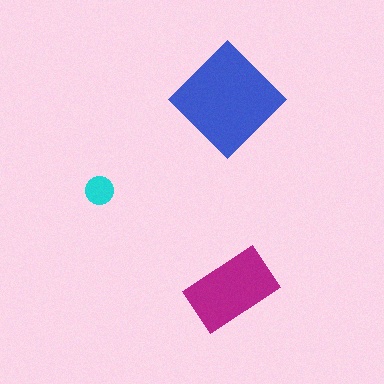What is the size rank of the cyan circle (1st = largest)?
3rd.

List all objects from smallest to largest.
The cyan circle, the magenta rectangle, the blue diamond.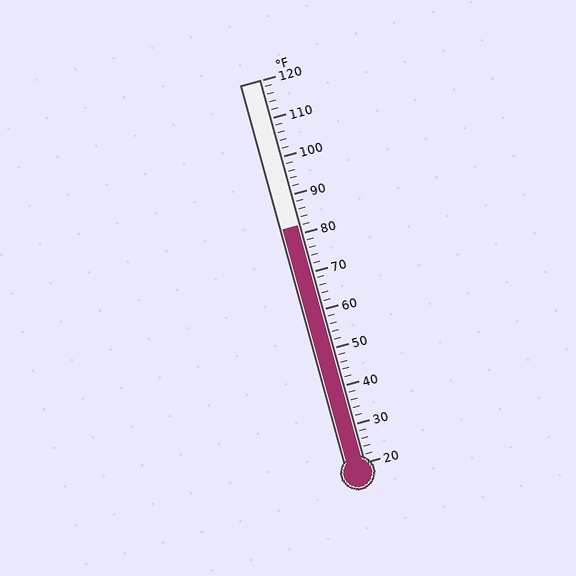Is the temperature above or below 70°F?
The temperature is above 70°F.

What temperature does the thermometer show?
The thermometer shows approximately 82°F.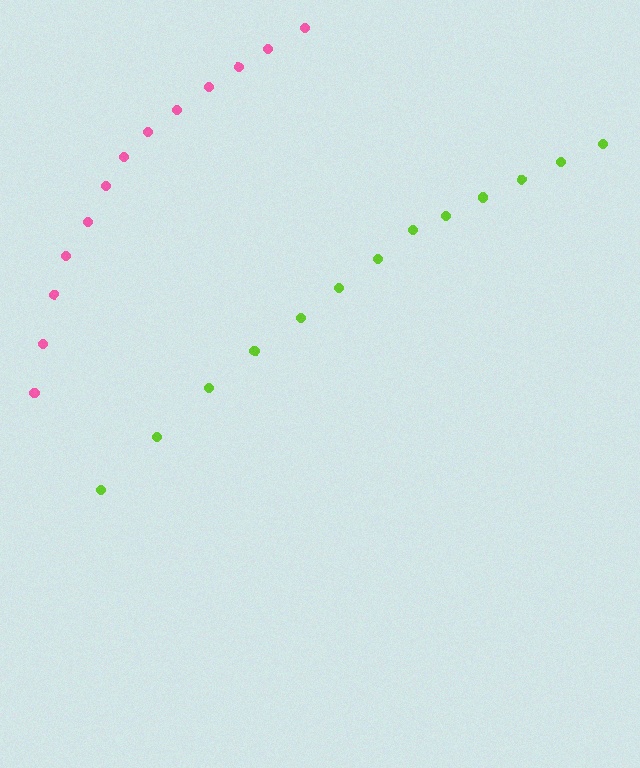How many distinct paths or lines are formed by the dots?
There are 2 distinct paths.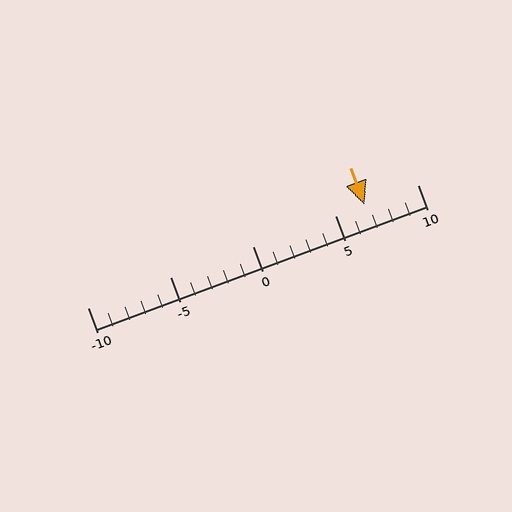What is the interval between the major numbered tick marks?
The major tick marks are spaced 5 units apart.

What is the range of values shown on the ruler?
The ruler shows values from -10 to 10.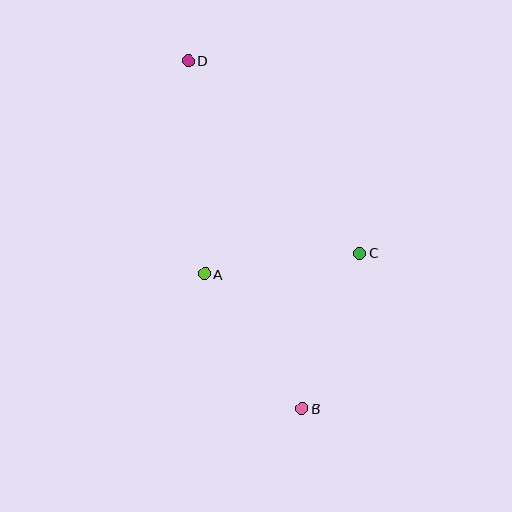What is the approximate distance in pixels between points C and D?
The distance between C and D is approximately 258 pixels.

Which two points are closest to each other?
Points A and C are closest to each other.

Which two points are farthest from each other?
Points B and D are farthest from each other.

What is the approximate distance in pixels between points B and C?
The distance between B and C is approximately 165 pixels.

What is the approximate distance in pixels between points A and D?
The distance between A and D is approximately 213 pixels.